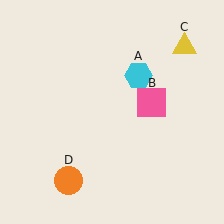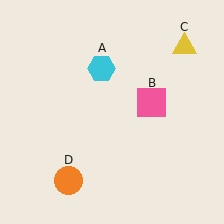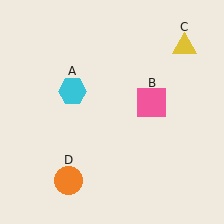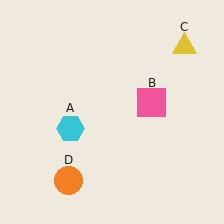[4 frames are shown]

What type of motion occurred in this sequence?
The cyan hexagon (object A) rotated counterclockwise around the center of the scene.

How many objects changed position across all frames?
1 object changed position: cyan hexagon (object A).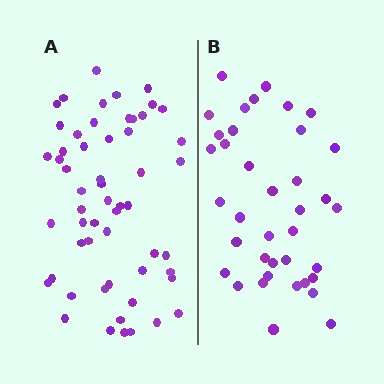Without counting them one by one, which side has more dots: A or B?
Region A (the left region) has more dots.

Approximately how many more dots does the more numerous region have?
Region A has approximately 20 more dots than region B.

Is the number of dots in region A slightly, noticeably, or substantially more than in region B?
Region A has substantially more. The ratio is roughly 1.5 to 1.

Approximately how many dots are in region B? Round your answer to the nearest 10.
About 40 dots. (The exact count is 38, which rounds to 40.)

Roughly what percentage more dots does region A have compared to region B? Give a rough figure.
About 45% more.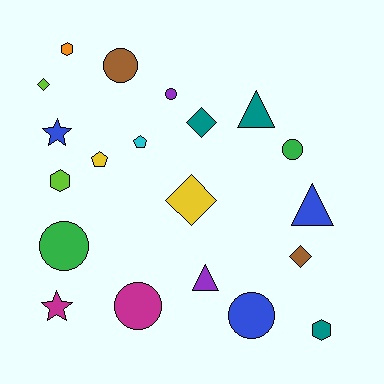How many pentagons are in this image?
There are 2 pentagons.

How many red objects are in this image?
There are no red objects.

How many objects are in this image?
There are 20 objects.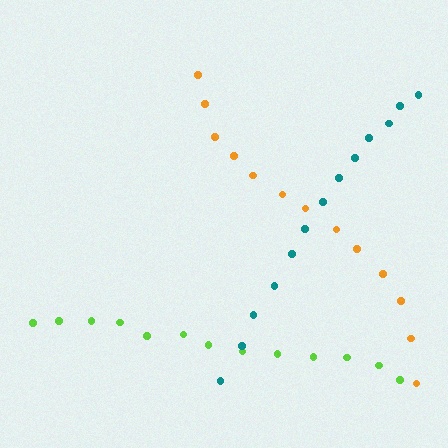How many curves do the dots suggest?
There are 3 distinct paths.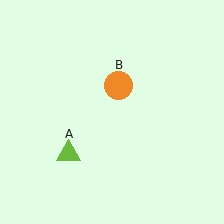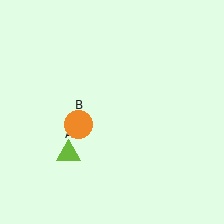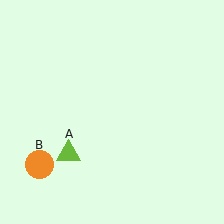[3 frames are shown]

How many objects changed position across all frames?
1 object changed position: orange circle (object B).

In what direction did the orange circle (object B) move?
The orange circle (object B) moved down and to the left.